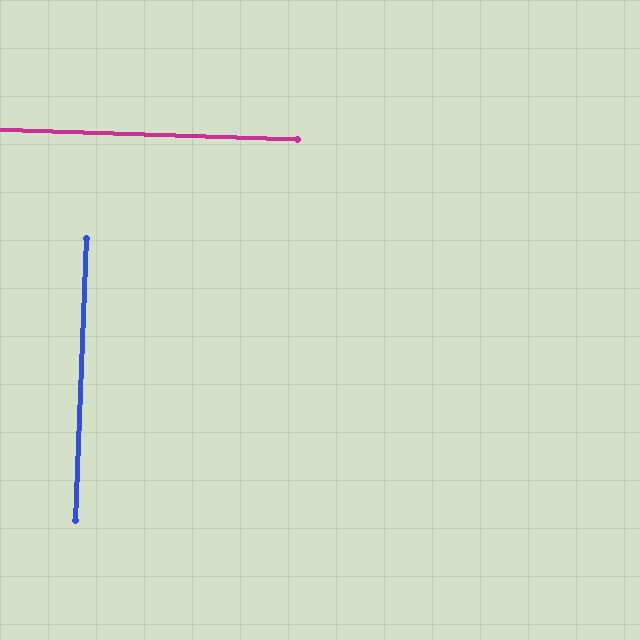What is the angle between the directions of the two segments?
Approximately 89 degrees.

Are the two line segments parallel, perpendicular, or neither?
Perpendicular — they meet at approximately 89°.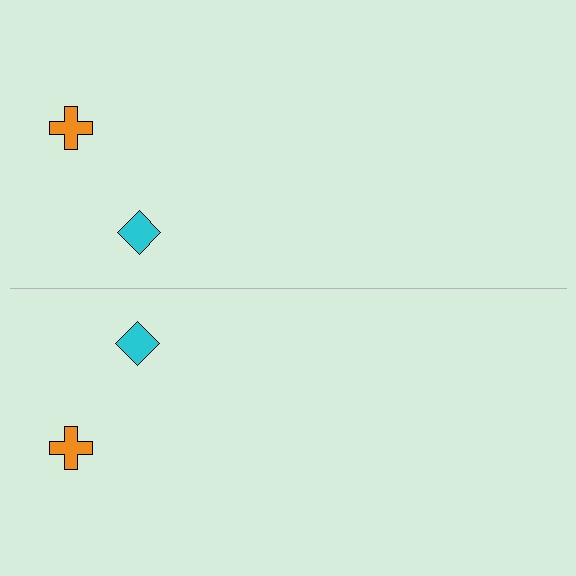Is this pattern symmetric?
Yes, this pattern has bilateral (reflection) symmetry.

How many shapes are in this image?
There are 4 shapes in this image.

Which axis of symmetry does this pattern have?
The pattern has a horizontal axis of symmetry running through the center of the image.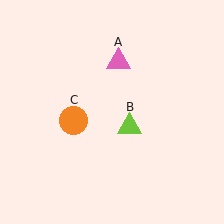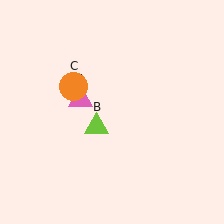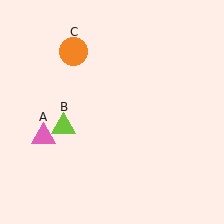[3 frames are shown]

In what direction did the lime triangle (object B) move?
The lime triangle (object B) moved left.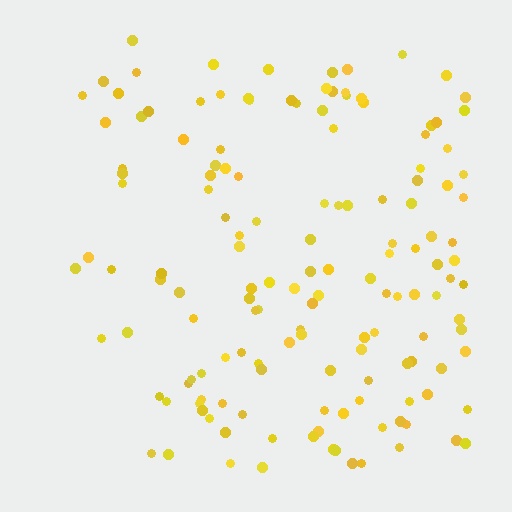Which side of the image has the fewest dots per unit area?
The left.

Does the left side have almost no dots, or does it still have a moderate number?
Still a moderate number, just noticeably fewer than the right.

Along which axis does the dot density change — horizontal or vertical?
Horizontal.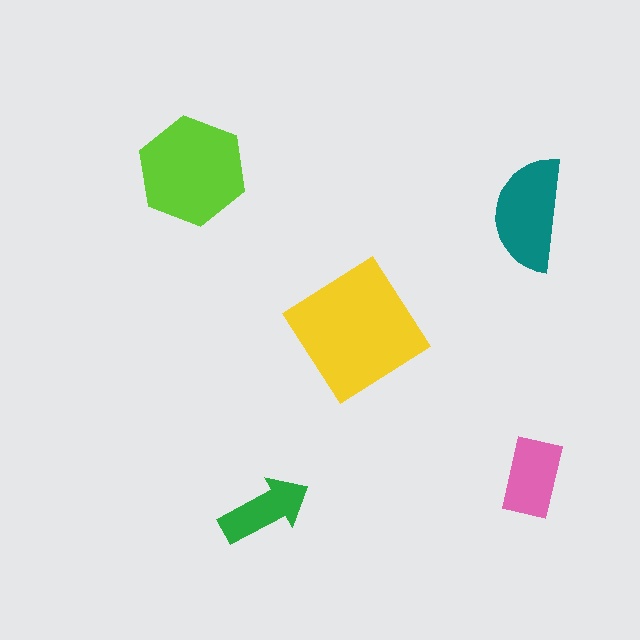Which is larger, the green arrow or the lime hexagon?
The lime hexagon.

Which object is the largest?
The yellow diamond.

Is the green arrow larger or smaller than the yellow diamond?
Smaller.